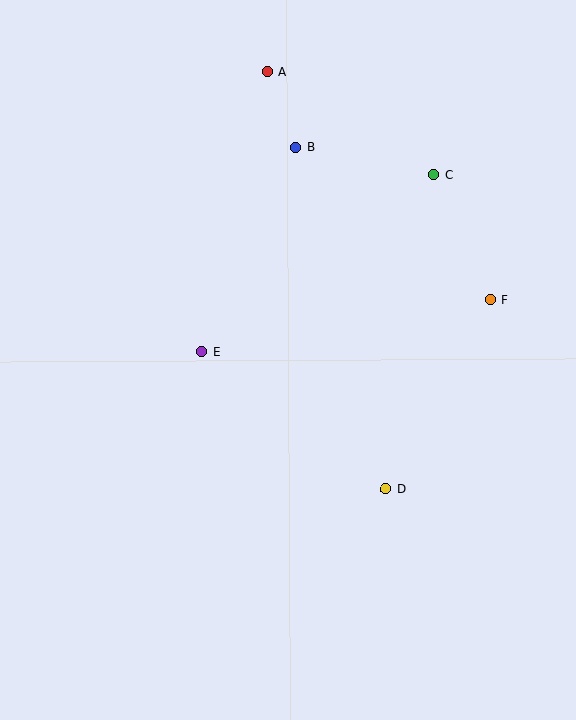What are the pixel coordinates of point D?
Point D is at (385, 489).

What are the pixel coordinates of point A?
Point A is at (268, 72).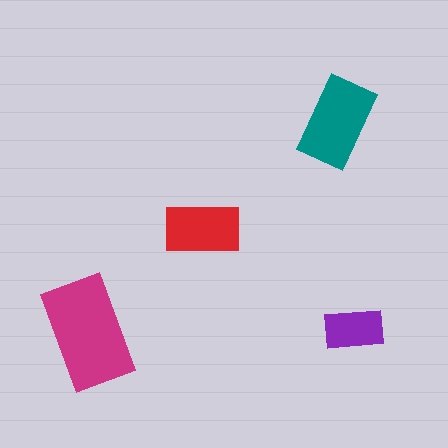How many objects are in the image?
There are 4 objects in the image.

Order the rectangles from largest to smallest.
the magenta one, the teal one, the red one, the purple one.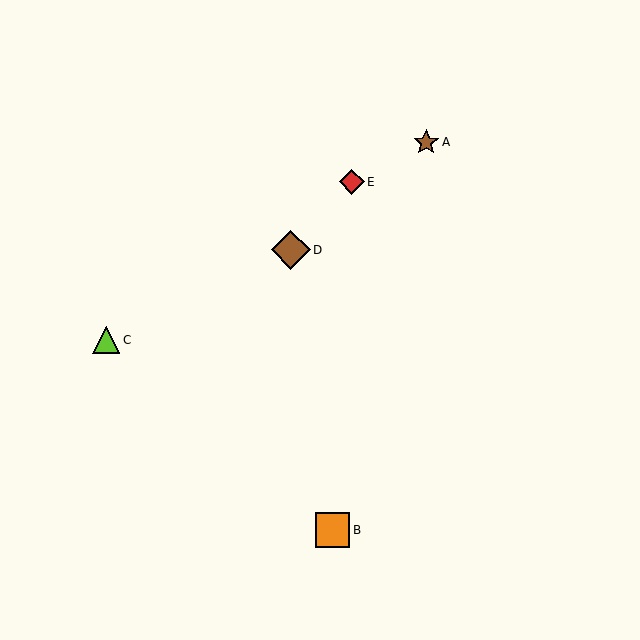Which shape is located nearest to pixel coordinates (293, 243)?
The brown diamond (labeled D) at (291, 250) is nearest to that location.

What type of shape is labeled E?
Shape E is a red diamond.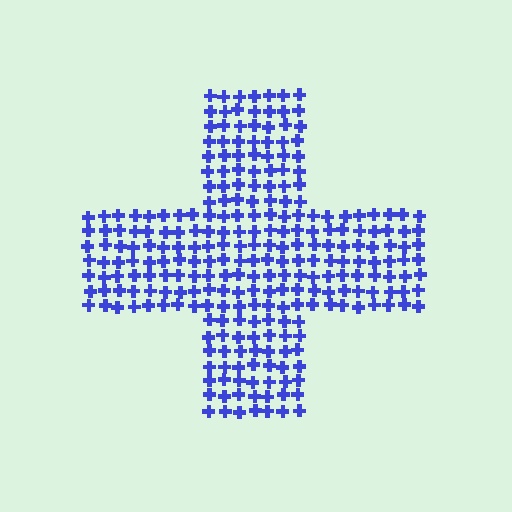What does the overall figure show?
The overall figure shows a cross.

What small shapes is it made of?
It is made of small crosses.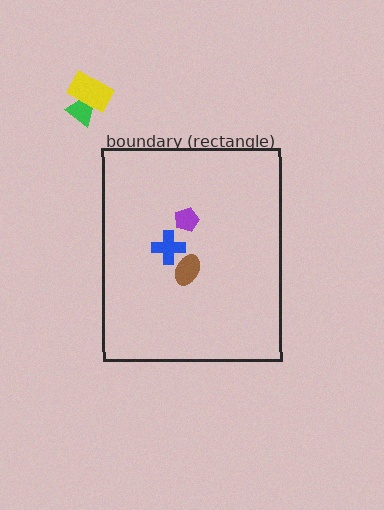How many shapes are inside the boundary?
3 inside, 2 outside.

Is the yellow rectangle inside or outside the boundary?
Outside.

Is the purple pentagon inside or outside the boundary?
Inside.